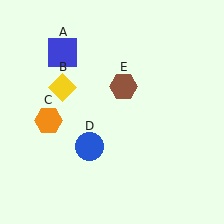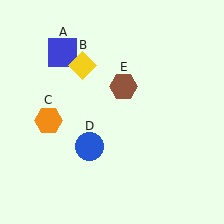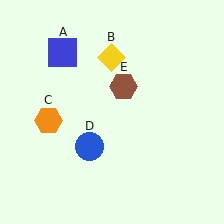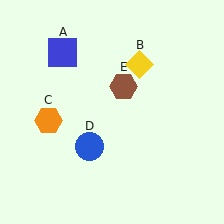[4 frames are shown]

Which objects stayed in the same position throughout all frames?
Blue square (object A) and orange hexagon (object C) and blue circle (object D) and brown hexagon (object E) remained stationary.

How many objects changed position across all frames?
1 object changed position: yellow diamond (object B).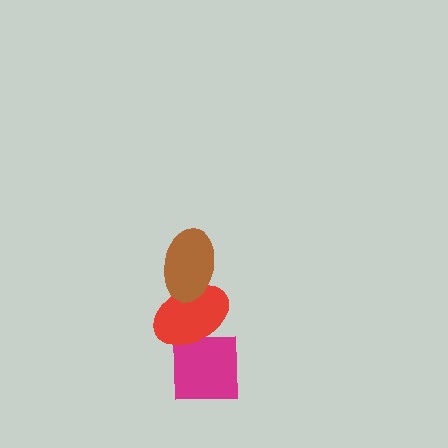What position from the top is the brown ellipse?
The brown ellipse is 1st from the top.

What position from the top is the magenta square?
The magenta square is 3rd from the top.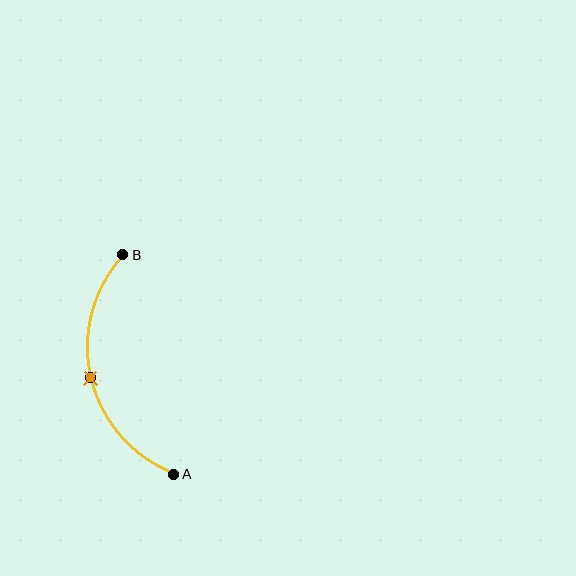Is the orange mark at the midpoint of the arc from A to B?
Yes. The orange mark lies on the arc at equal arc-length from both A and B — it is the arc midpoint.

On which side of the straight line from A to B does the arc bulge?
The arc bulges to the left of the straight line connecting A and B.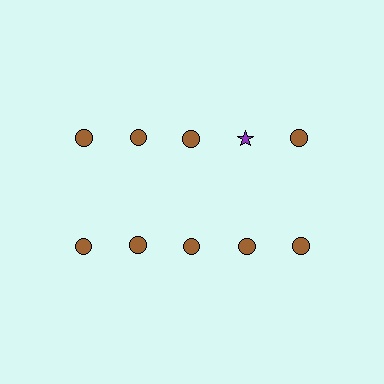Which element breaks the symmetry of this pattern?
The purple star in the top row, second from right column breaks the symmetry. All other shapes are brown circles.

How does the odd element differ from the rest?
It differs in both color (purple instead of brown) and shape (star instead of circle).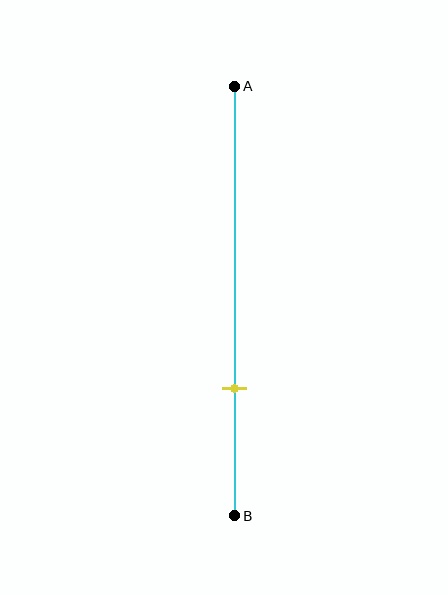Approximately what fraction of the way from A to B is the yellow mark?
The yellow mark is approximately 70% of the way from A to B.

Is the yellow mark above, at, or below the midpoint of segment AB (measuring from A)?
The yellow mark is below the midpoint of segment AB.